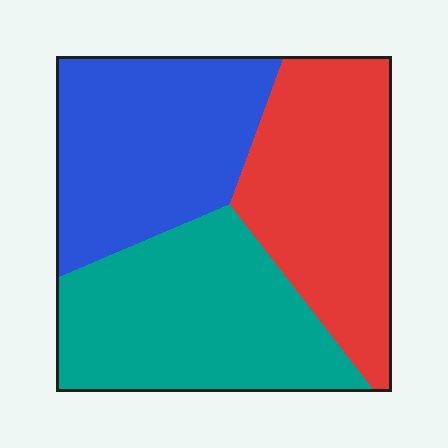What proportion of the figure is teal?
Teal takes up about one third (1/3) of the figure.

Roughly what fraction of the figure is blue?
Blue takes up about one third (1/3) of the figure.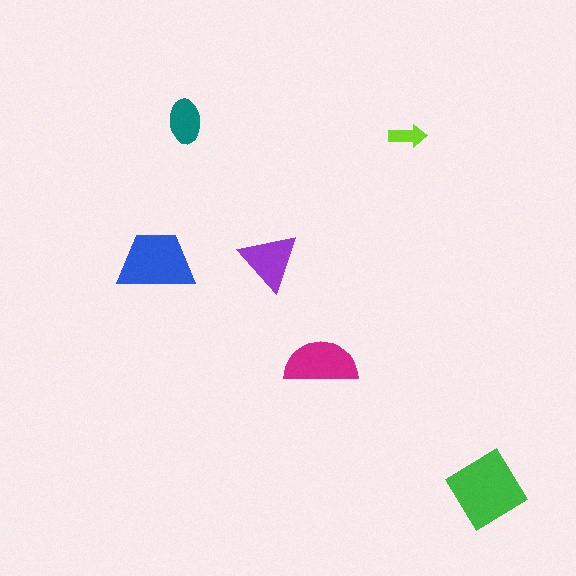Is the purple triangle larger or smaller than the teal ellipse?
Larger.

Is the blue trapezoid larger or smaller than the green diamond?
Smaller.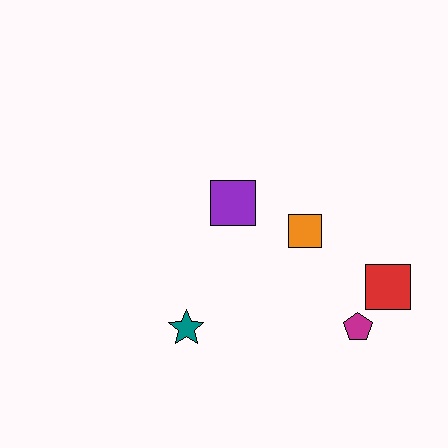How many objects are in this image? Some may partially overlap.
There are 5 objects.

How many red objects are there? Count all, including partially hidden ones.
There is 1 red object.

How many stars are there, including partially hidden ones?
There is 1 star.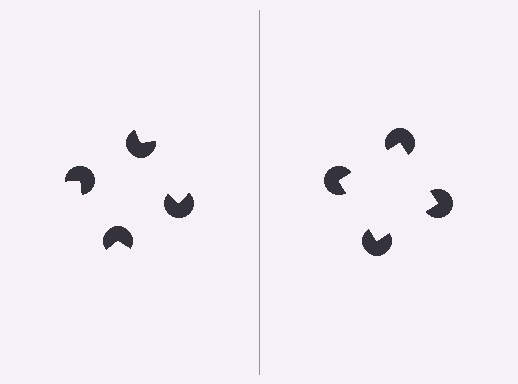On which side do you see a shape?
An illusory square appears on the right side. On the left side the wedge cuts are rotated, so no coherent shape forms.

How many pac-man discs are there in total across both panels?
8 — 4 on each side.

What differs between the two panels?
The pac-man discs are positioned identically on both sides; only the wedge orientations differ. On the right they align to a square; on the left they are misaligned.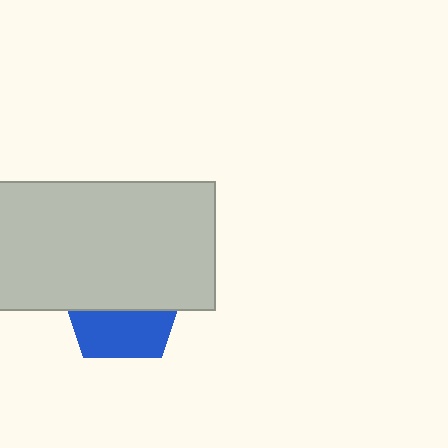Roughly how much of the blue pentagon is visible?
A small part of it is visible (roughly 40%).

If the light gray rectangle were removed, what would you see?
You would see the complete blue pentagon.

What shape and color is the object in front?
The object in front is a light gray rectangle.